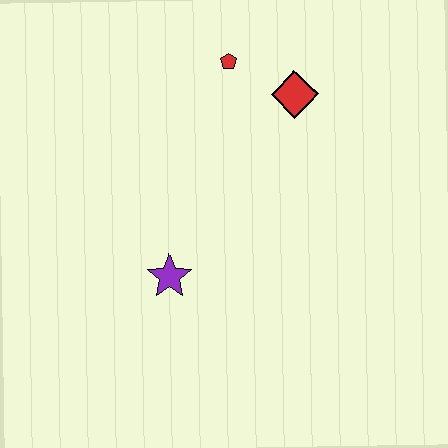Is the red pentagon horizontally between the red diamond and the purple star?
Yes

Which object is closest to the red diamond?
The red pentagon is closest to the red diamond.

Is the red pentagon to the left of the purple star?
No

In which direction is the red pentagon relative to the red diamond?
The red pentagon is to the left of the red diamond.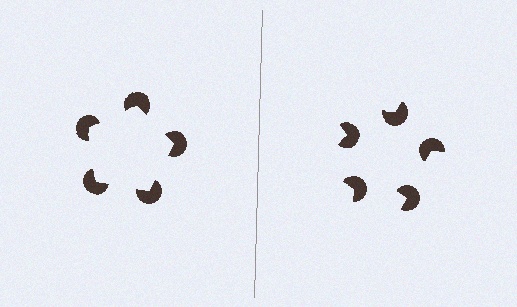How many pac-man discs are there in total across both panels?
10 — 5 on each side.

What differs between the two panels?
The pac-man discs are positioned identically on both sides; only the wedge orientations differ. On the left they align to a pentagon; on the right they are misaligned.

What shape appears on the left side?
An illusory pentagon.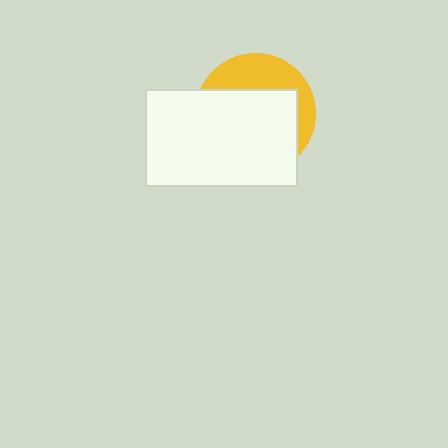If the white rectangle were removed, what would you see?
You would see the complete yellow circle.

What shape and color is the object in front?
The object in front is a white rectangle.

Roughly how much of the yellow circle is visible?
A small part of it is visible (roughly 34%).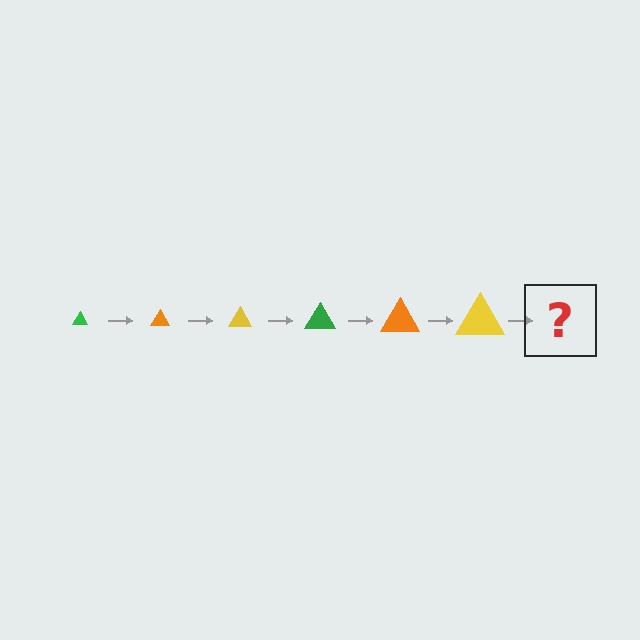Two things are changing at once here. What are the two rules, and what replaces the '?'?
The two rules are that the triangle grows larger each step and the color cycles through green, orange, and yellow. The '?' should be a green triangle, larger than the previous one.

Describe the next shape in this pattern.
It should be a green triangle, larger than the previous one.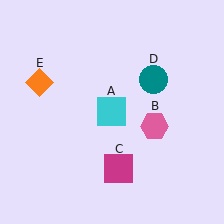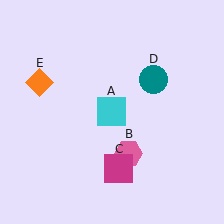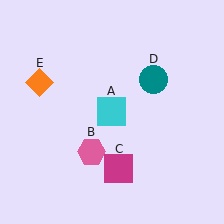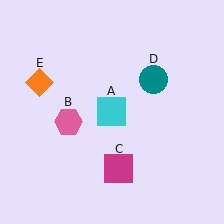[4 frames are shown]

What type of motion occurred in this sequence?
The pink hexagon (object B) rotated clockwise around the center of the scene.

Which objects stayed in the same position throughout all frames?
Cyan square (object A) and magenta square (object C) and teal circle (object D) and orange diamond (object E) remained stationary.